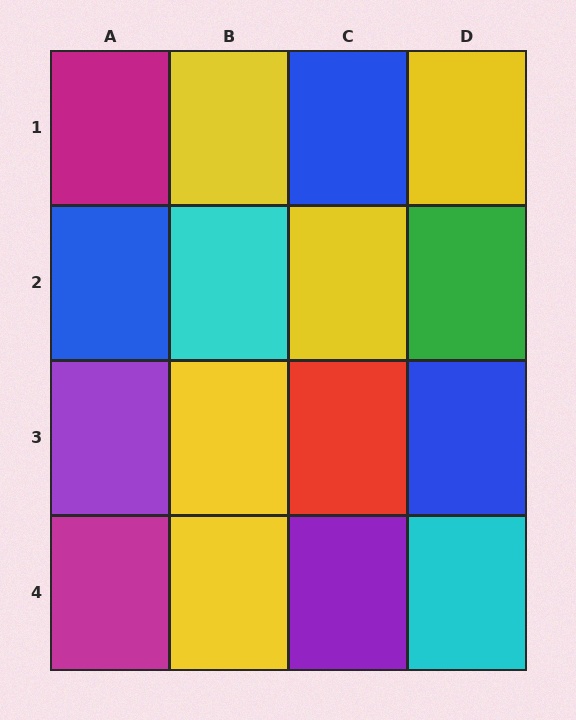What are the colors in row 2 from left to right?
Blue, cyan, yellow, green.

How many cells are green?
1 cell is green.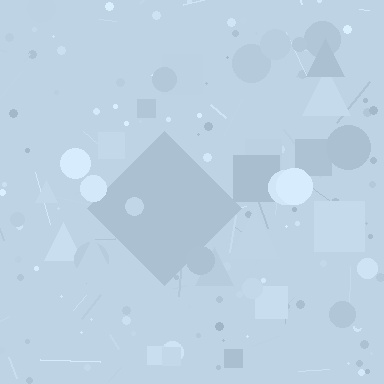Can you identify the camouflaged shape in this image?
The camouflaged shape is a diamond.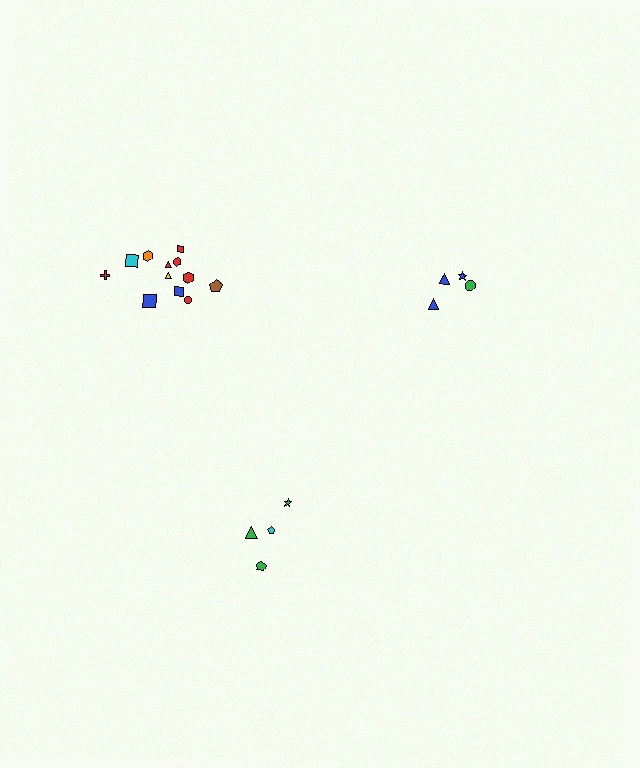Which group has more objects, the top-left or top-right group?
The top-left group.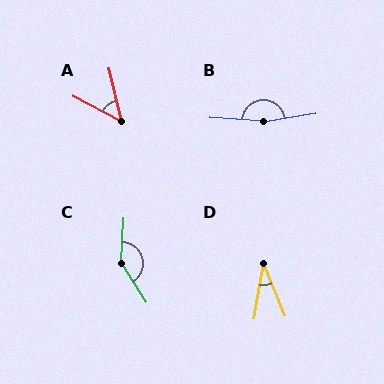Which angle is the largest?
B, at approximately 167 degrees.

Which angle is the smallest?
D, at approximately 32 degrees.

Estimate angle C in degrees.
Approximately 144 degrees.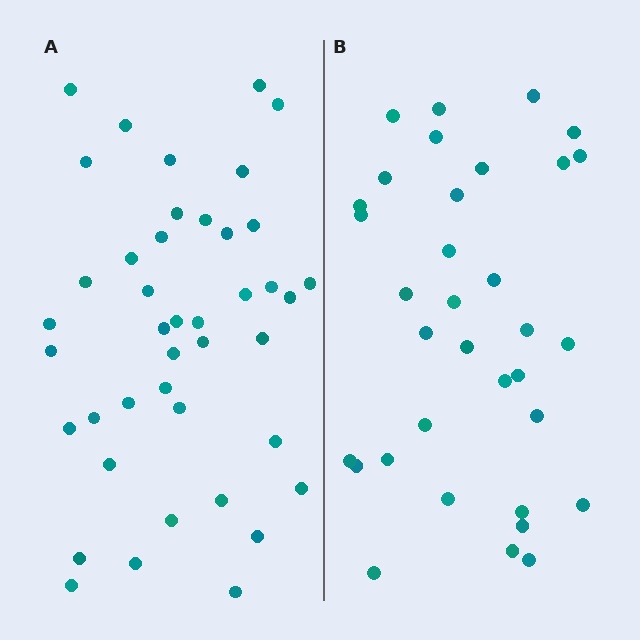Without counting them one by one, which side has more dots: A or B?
Region A (the left region) has more dots.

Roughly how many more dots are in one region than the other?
Region A has roughly 8 or so more dots than region B.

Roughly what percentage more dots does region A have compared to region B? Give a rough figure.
About 25% more.